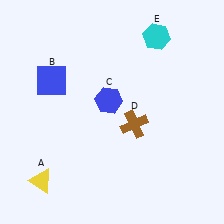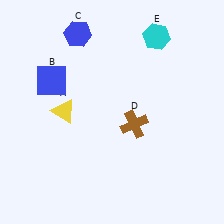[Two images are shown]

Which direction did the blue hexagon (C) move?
The blue hexagon (C) moved up.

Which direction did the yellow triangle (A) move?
The yellow triangle (A) moved up.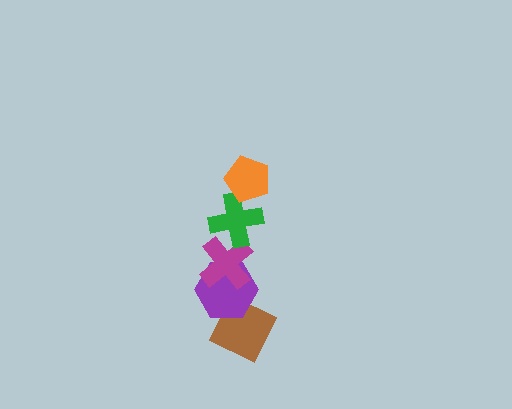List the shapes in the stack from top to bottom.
From top to bottom: the orange pentagon, the green cross, the magenta cross, the purple hexagon, the brown diamond.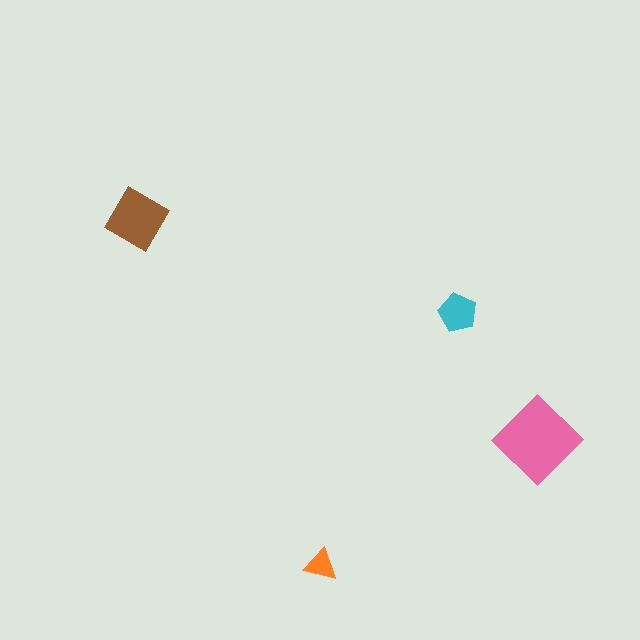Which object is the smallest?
The orange triangle.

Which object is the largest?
The pink diamond.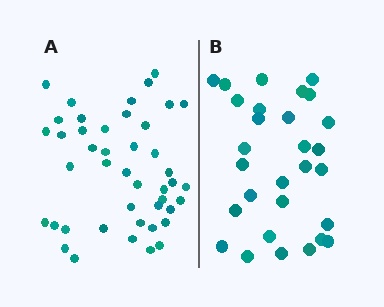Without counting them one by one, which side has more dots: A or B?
Region A (the left region) has more dots.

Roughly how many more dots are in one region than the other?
Region A has approximately 15 more dots than region B.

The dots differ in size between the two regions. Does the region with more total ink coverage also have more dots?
No. Region B has more total ink coverage because its dots are larger, but region A actually contains more individual dots. Total area can be misleading — the number of items is what matters here.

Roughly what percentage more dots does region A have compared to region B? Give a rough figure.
About 50% more.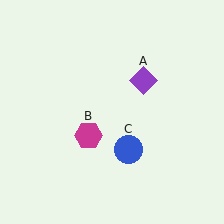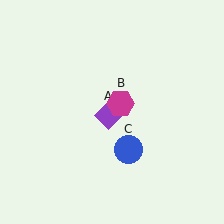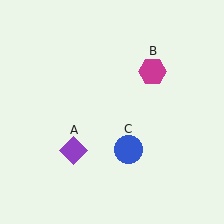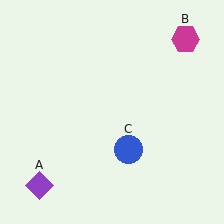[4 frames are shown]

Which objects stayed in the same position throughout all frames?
Blue circle (object C) remained stationary.